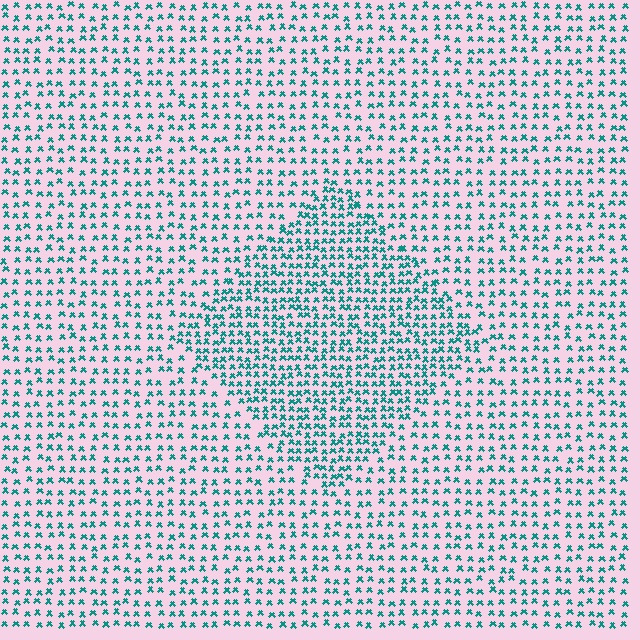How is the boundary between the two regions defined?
The boundary is defined by a change in element density (approximately 1.7x ratio). All elements are the same color, size, and shape.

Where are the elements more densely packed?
The elements are more densely packed inside the diamond boundary.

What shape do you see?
I see a diamond.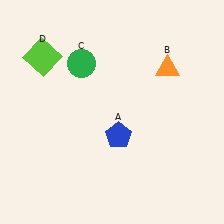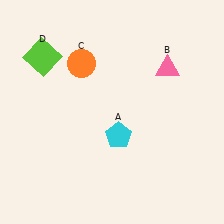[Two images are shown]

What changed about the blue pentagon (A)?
In Image 1, A is blue. In Image 2, it changed to cyan.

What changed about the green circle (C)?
In Image 1, C is green. In Image 2, it changed to orange.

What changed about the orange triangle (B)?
In Image 1, B is orange. In Image 2, it changed to pink.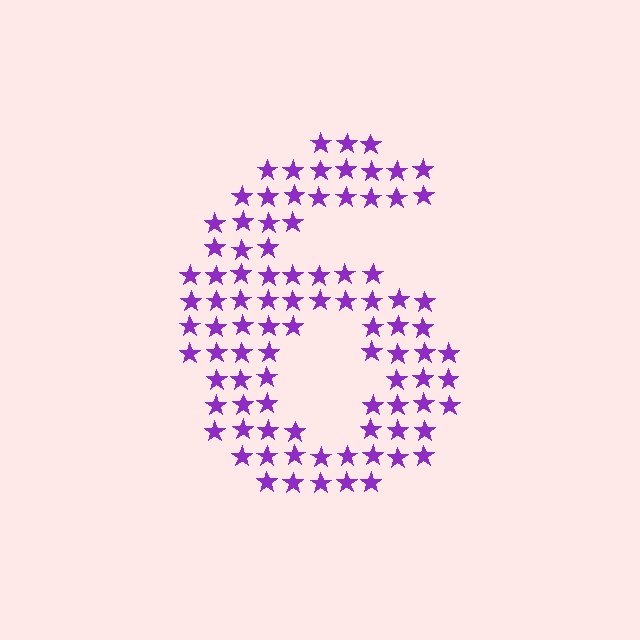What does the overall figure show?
The overall figure shows the digit 6.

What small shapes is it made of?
It is made of small stars.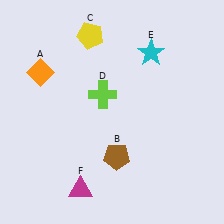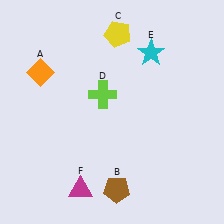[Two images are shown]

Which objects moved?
The objects that moved are: the brown pentagon (B), the yellow pentagon (C).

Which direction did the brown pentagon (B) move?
The brown pentagon (B) moved down.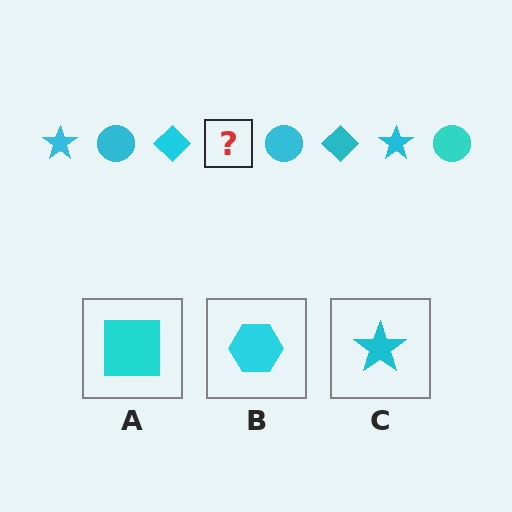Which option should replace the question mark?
Option C.